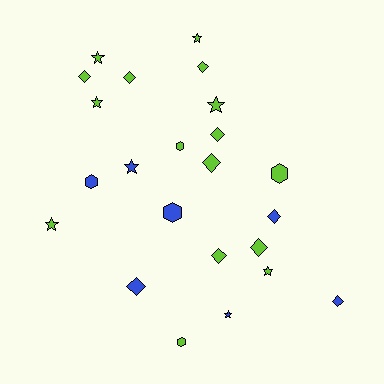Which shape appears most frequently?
Diamond, with 10 objects.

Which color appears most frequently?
Lime, with 16 objects.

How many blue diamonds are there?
There are 3 blue diamonds.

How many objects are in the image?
There are 23 objects.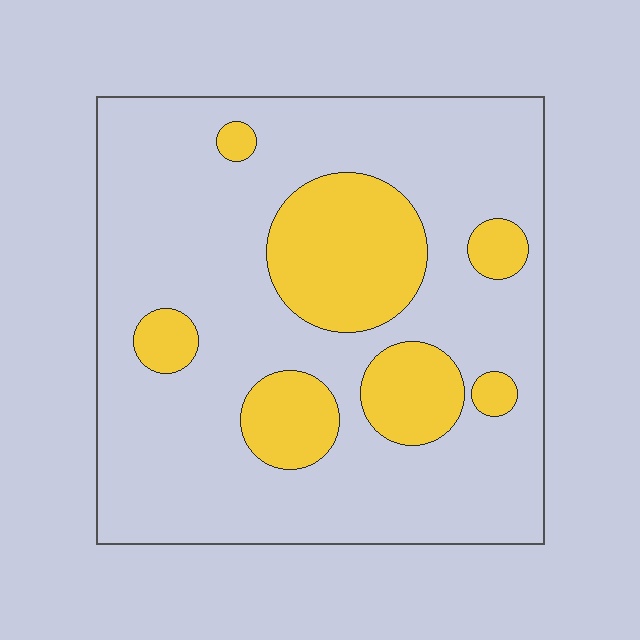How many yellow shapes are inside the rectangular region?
7.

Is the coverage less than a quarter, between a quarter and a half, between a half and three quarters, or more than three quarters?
Less than a quarter.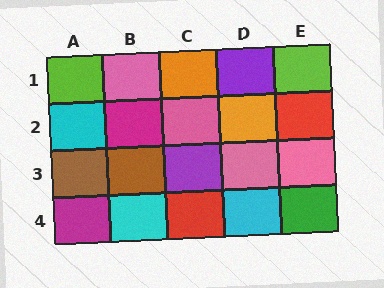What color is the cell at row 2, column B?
Magenta.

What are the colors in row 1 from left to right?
Lime, pink, orange, purple, lime.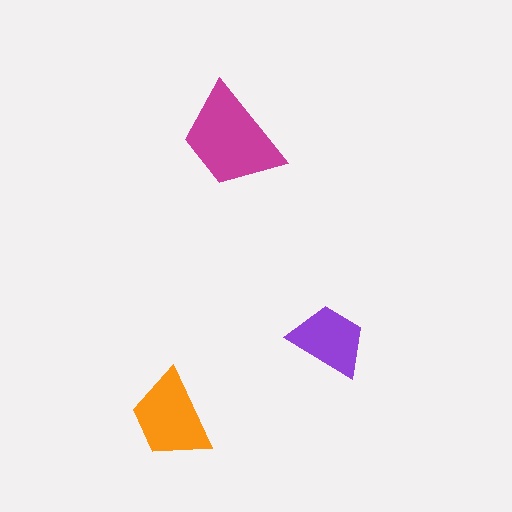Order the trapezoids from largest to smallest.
the magenta one, the orange one, the purple one.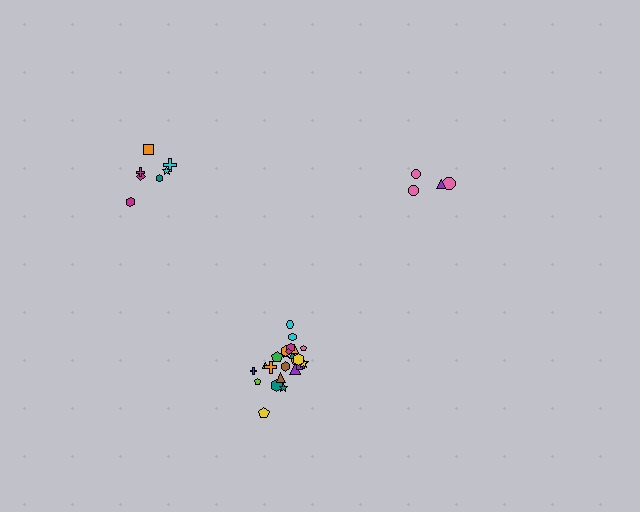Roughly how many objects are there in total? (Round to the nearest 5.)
Roughly 35 objects in total.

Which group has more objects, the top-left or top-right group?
The top-left group.